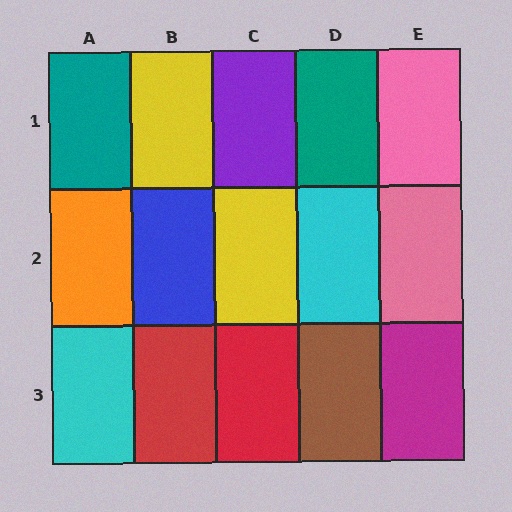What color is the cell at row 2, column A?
Orange.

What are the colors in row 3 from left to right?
Cyan, red, red, brown, magenta.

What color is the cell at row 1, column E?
Pink.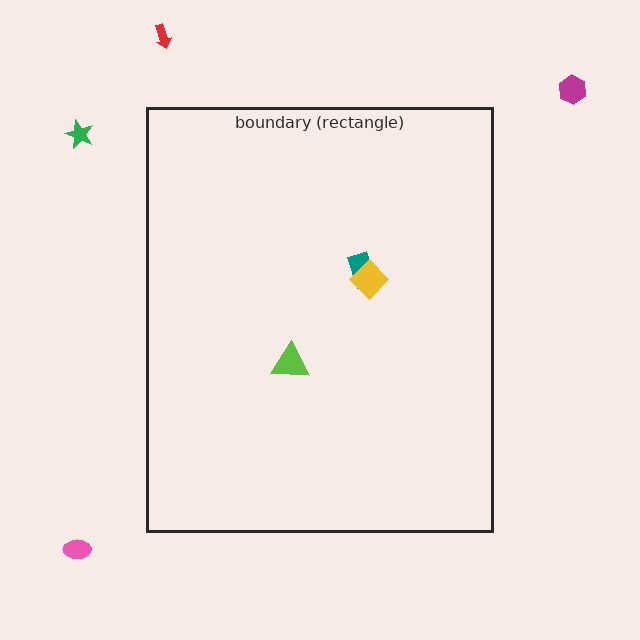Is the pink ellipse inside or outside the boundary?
Outside.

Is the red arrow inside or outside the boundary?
Outside.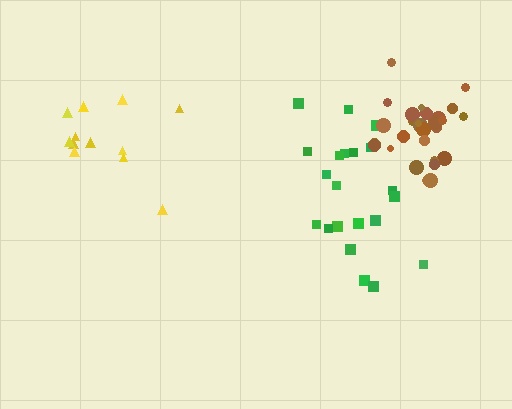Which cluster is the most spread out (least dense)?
Yellow.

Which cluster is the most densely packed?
Brown.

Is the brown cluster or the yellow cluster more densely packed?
Brown.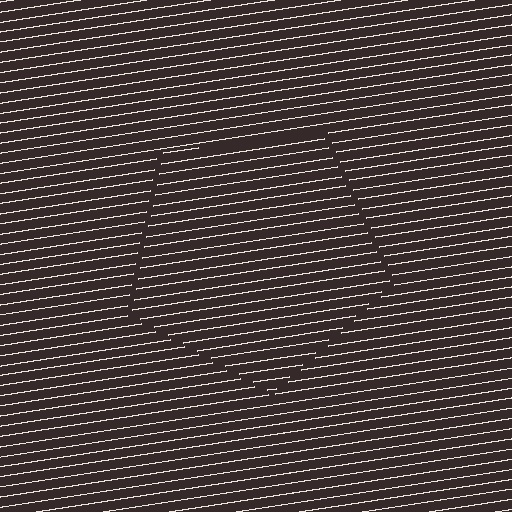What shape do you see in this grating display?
An illusory pentagon. The interior of the shape contains the same grating, shifted by half a period — the contour is defined by the phase discontinuity where line-ends from the inner and outer gratings abut.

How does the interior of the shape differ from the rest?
The interior of the shape contains the same grating, shifted by half a period — the contour is defined by the phase discontinuity where line-ends from the inner and outer gratings abut.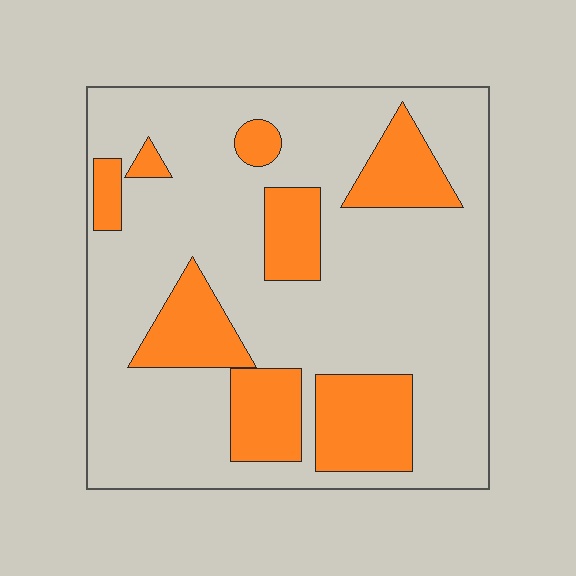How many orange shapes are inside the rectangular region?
8.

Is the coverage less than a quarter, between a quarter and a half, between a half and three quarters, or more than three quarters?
Less than a quarter.